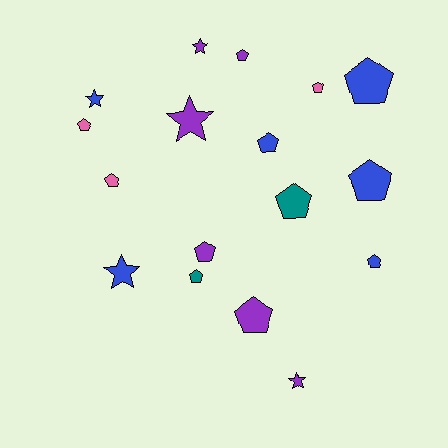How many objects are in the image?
There are 17 objects.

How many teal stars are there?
There are no teal stars.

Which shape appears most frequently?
Pentagon, with 12 objects.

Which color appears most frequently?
Blue, with 6 objects.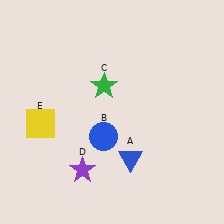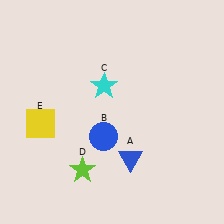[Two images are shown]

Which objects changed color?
C changed from green to cyan. D changed from purple to lime.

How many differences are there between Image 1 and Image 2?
There are 2 differences between the two images.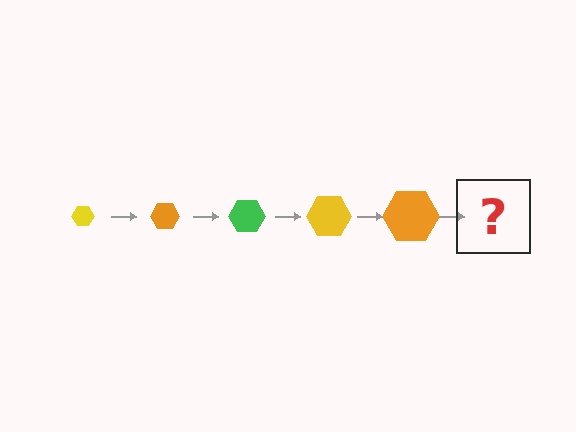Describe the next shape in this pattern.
It should be a green hexagon, larger than the previous one.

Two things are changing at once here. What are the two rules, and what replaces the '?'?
The two rules are that the hexagon grows larger each step and the color cycles through yellow, orange, and green. The '?' should be a green hexagon, larger than the previous one.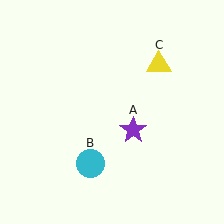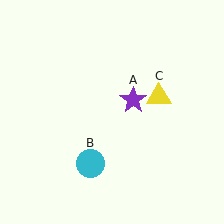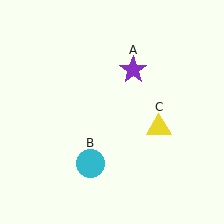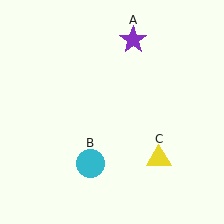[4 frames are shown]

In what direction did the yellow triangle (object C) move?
The yellow triangle (object C) moved down.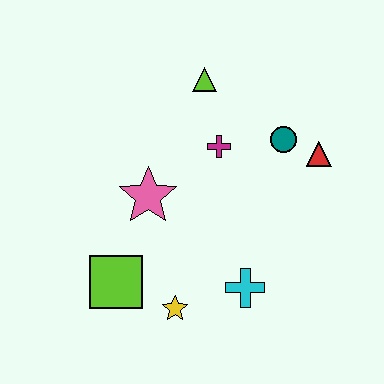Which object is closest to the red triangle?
The teal circle is closest to the red triangle.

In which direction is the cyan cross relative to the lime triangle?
The cyan cross is below the lime triangle.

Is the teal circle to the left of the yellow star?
No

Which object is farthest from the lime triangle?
The yellow star is farthest from the lime triangle.